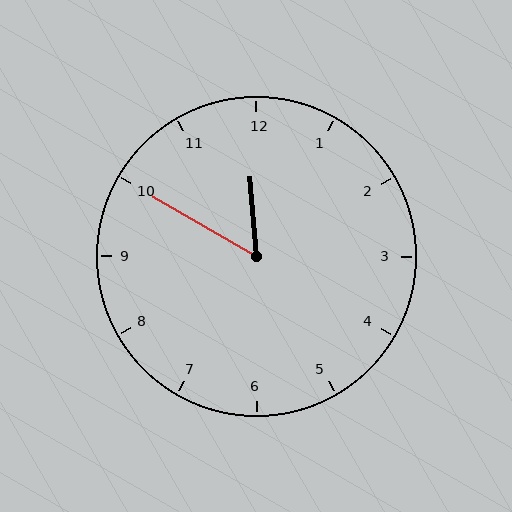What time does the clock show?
11:50.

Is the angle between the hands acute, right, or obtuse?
It is acute.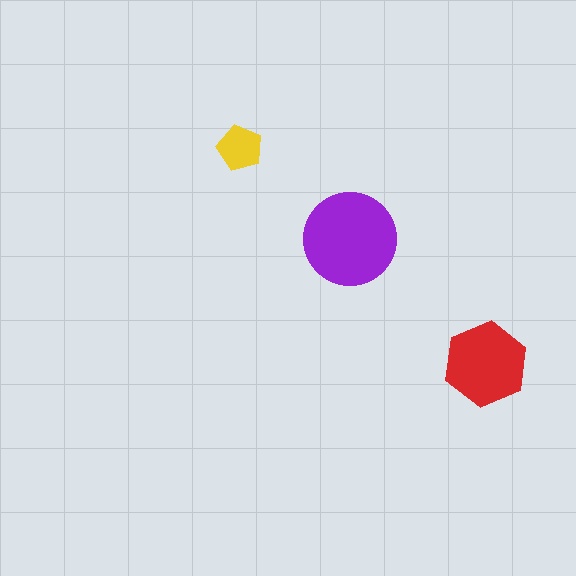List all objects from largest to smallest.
The purple circle, the red hexagon, the yellow pentagon.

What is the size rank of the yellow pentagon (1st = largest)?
3rd.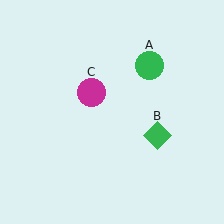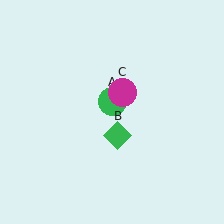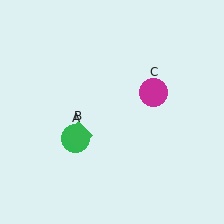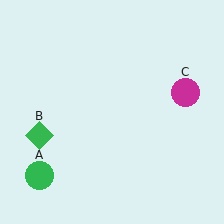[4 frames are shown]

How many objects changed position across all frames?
3 objects changed position: green circle (object A), green diamond (object B), magenta circle (object C).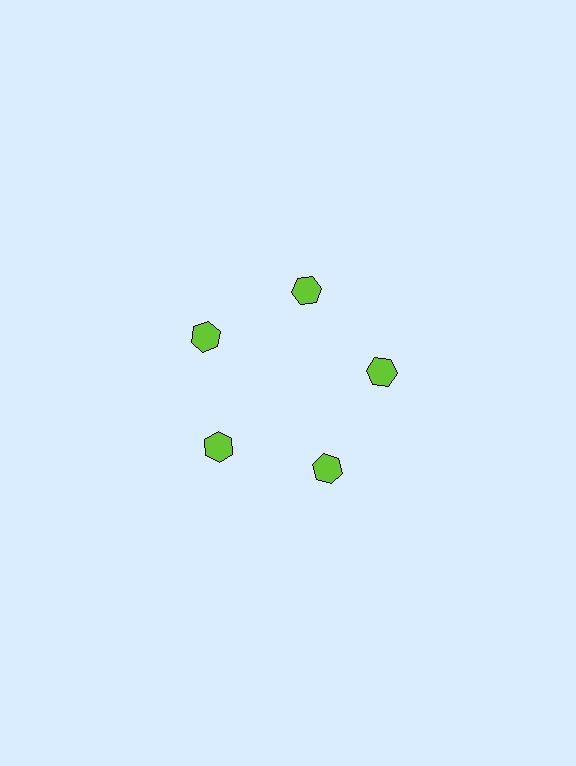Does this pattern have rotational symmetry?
Yes, this pattern has 5-fold rotational symmetry. It looks the same after rotating 72 degrees around the center.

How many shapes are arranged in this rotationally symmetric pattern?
There are 5 shapes, arranged in 5 groups of 1.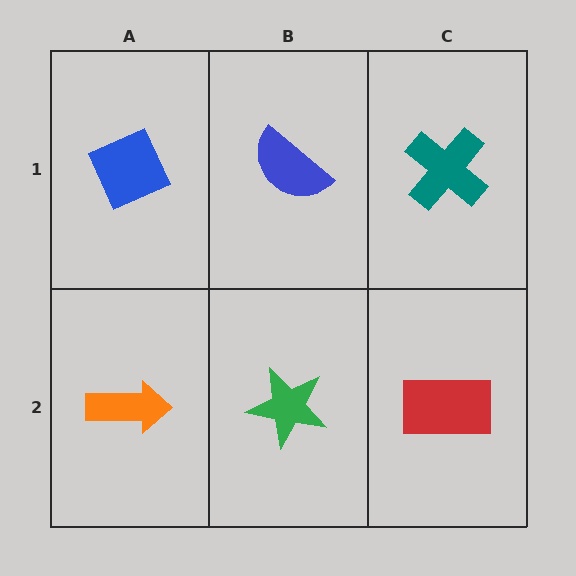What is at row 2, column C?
A red rectangle.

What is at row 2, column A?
An orange arrow.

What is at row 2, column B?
A green star.